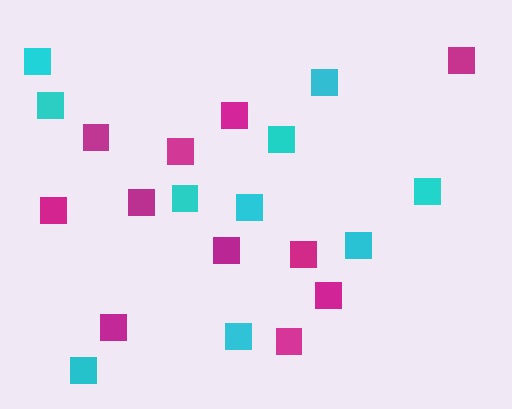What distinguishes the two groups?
There are 2 groups: one group of magenta squares (11) and one group of cyan squares (10).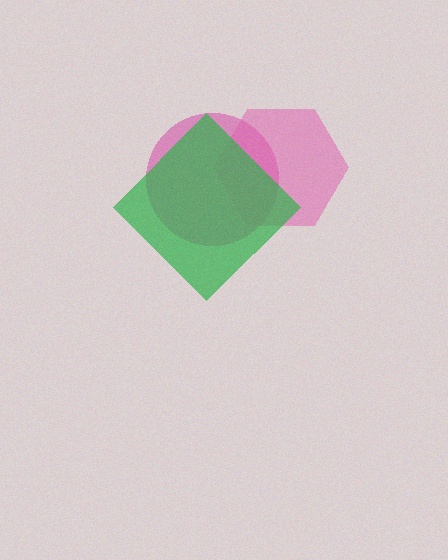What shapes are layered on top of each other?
The layered shapes are: a magenta circle, a pink hexagon, a green diamond.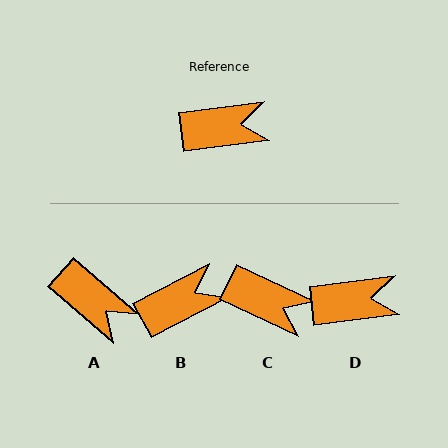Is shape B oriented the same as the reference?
No, it is off by about 20 degrees.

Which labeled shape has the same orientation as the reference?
D.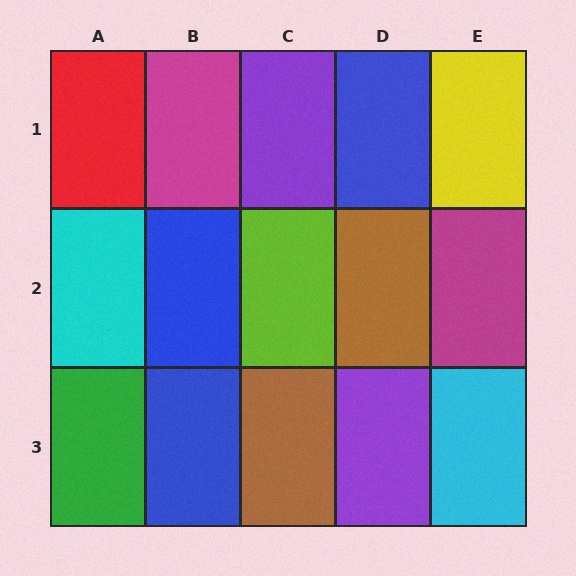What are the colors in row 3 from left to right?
Green, blue, brown, purple, cyan.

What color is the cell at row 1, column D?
Blue.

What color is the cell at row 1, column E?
Yellow.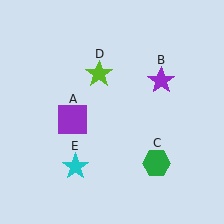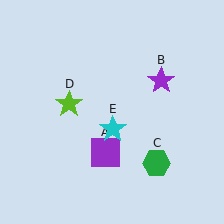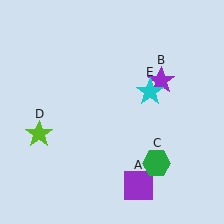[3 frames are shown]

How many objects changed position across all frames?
3 objects changed position: purple square (object A), lime star (object D), cyan star (object E).